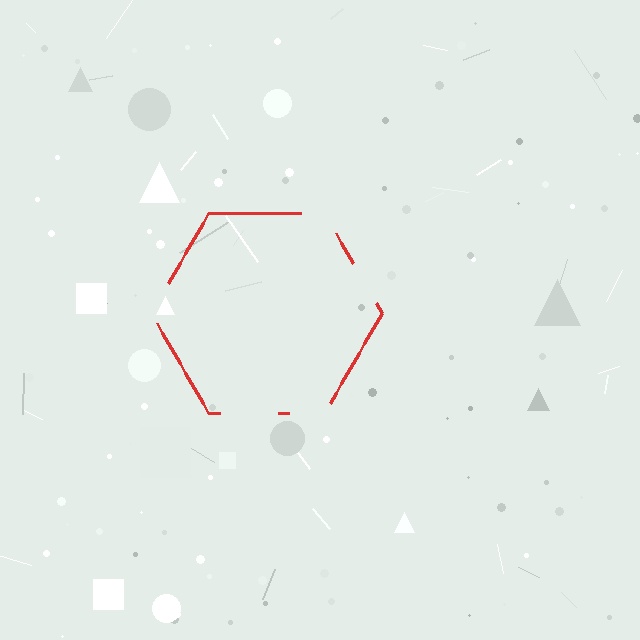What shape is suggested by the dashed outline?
The dashed outline suggests a hexagon.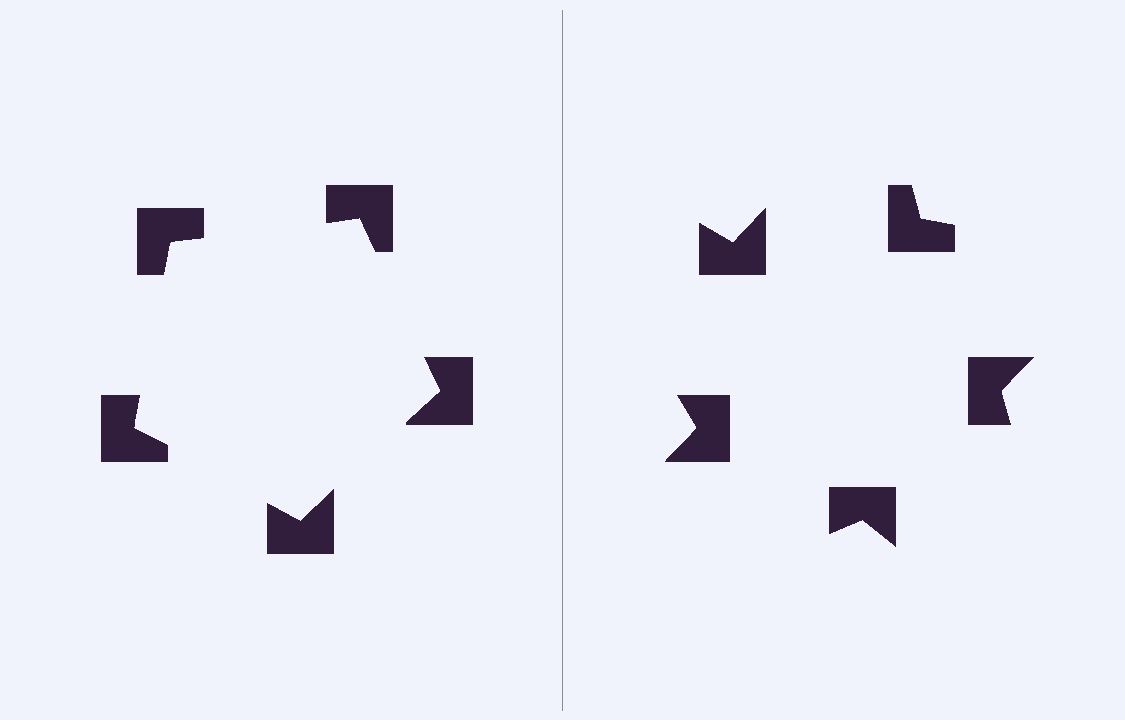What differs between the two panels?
The notched squares are positioned identically on both sides; only the wedge orientations differ. On the left they align to a pentagon; on the right they are misaligned.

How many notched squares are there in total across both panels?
10 — 5 on each side.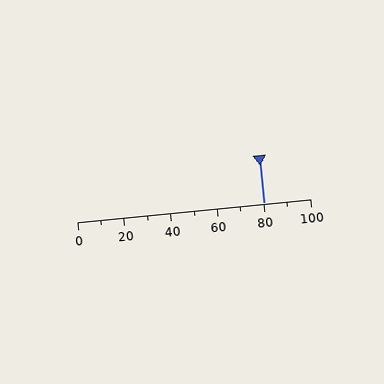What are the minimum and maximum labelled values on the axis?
The axis runs from 0 to 100.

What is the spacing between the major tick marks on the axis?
The major ticks are spaced 20 apart.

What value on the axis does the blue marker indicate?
The marker indicates approximately 80.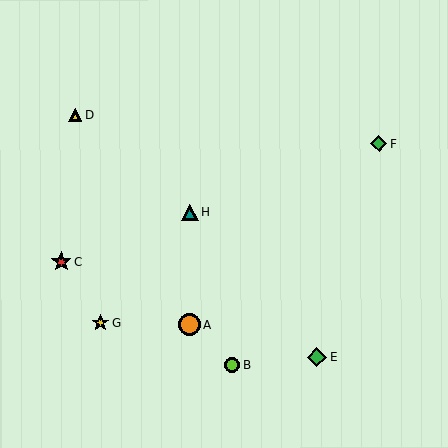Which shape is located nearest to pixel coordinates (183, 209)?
The teal triangle (labeled H) at (190, 213) is nearest to that location.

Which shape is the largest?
The orange circle (labeled A) is the largest.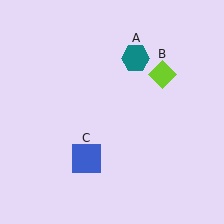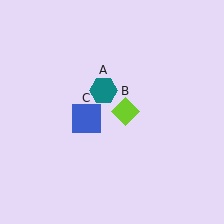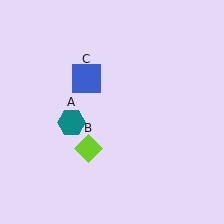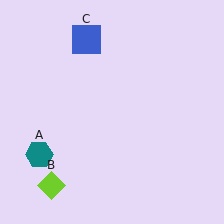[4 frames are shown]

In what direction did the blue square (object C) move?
The blue square (object C) moved up.